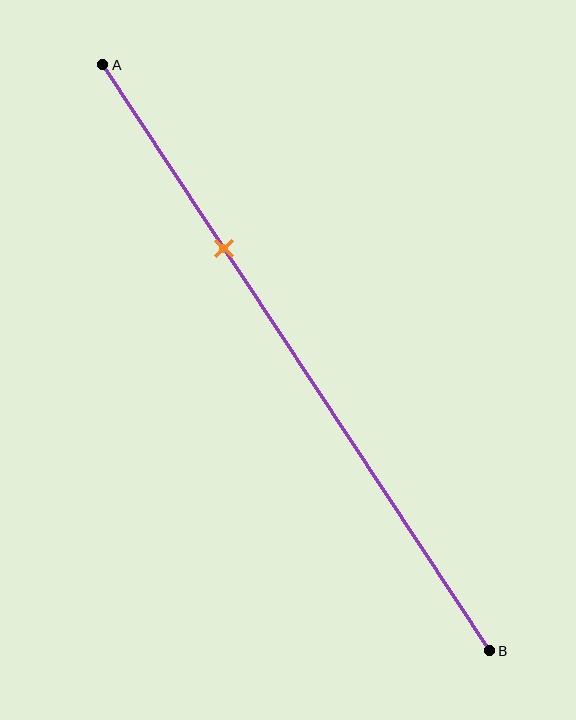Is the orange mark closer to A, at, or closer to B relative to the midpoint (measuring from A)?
The orange mark is closer to point A than the midpoint of segment AB.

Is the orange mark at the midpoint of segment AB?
No, the mark is at about 30% from A, not at the 50% midpoint.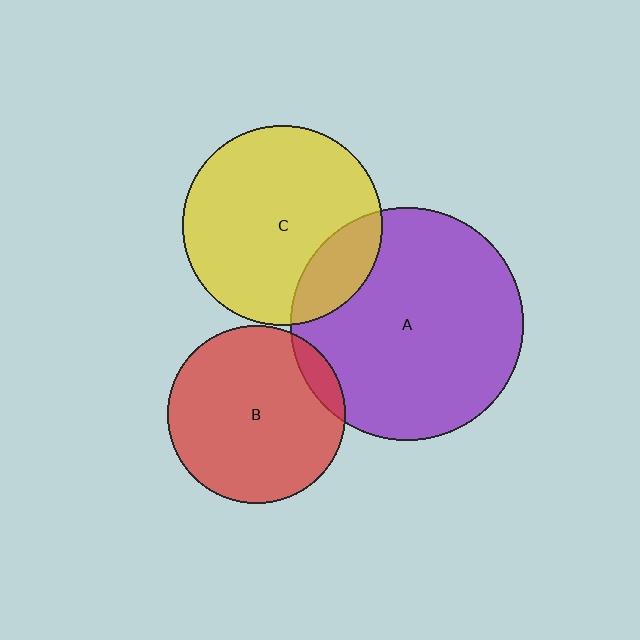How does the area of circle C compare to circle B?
Approximately 1.3 times.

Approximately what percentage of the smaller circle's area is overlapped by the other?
Approximately 20%.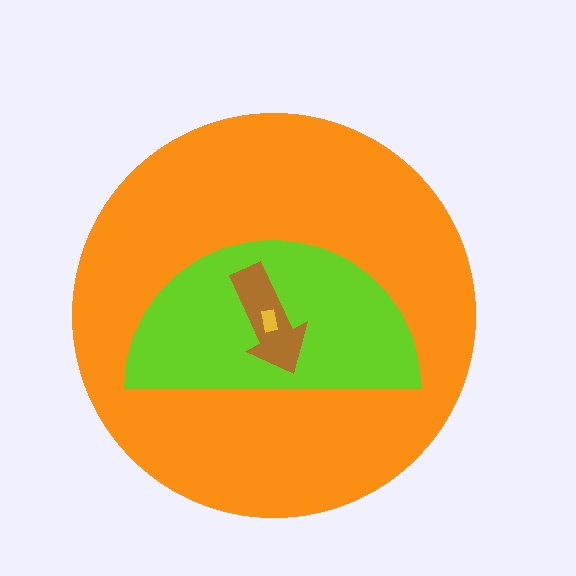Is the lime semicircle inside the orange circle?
Yes.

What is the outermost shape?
The orange circle.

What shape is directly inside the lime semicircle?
The brown arrow.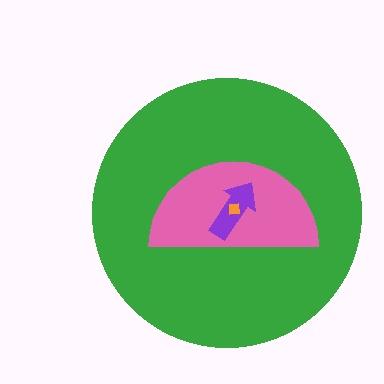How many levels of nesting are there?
4.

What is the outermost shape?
The green circle.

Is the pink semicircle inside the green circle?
Yes.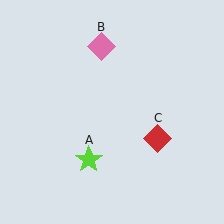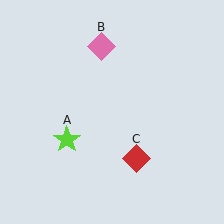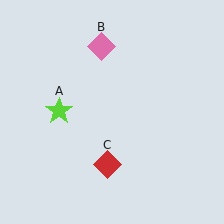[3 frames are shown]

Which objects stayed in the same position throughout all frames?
Pink diamond (object B) remained stationary.